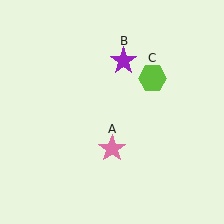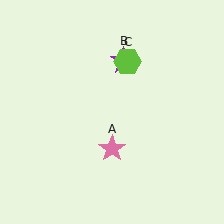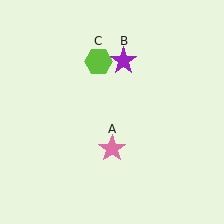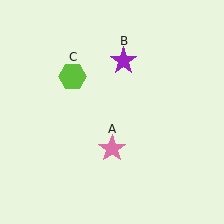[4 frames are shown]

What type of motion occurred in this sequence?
The lime hexagon (object C) rotated counterclockwise around the center of the scene.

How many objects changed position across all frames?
1 object changed position: lime hexagon (object C).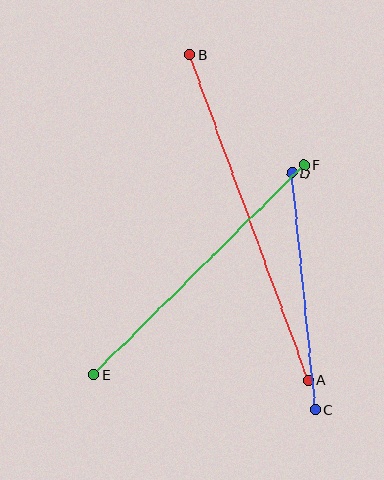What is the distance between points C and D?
The distance is approximately 238 pixels.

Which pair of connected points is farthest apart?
Points A and B are farthest apart.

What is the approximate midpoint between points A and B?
The midpoint is at approximately (249, 217) pixels.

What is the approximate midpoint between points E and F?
The midpoint is at approximately (199, 270) pixels.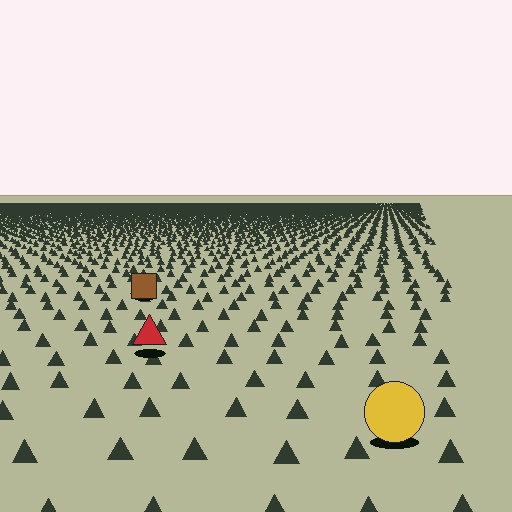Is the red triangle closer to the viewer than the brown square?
Yes. The red triangle is closer — you can tell from the texture gradient: the ground texture is coarser near it.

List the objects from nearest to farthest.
From nearest to farthest: the yellow circle, the red triangle, the brown square.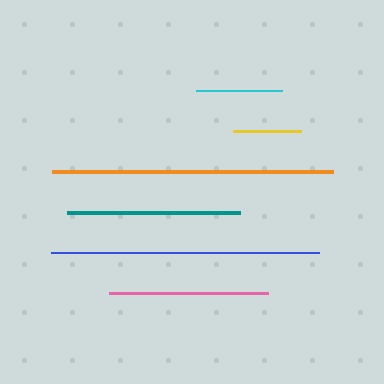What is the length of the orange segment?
The orange segment is approximately 281 pixels long.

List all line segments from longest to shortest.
From longest to shortest: orange, blue, teal, pink, cyan, yellow.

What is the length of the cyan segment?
The cyan segment is approximately 86 pixels long.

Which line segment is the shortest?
The yellow line is the shortest at approximately 68 pixels.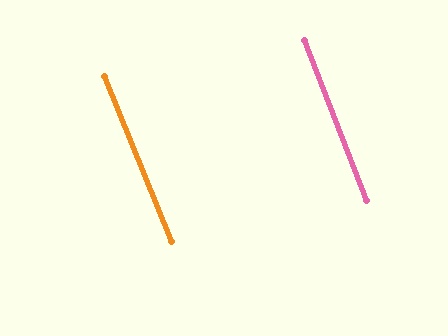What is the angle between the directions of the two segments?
Approximately 1 degree.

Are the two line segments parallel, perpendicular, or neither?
Parallel — their directions differ by only 1.3°.